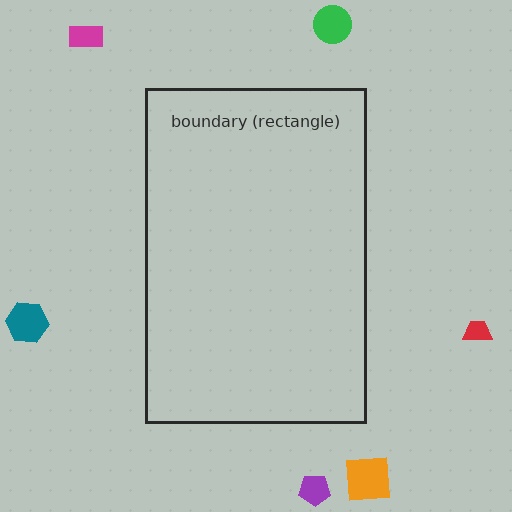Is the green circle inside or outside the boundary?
Outside.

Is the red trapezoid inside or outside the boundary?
Outside.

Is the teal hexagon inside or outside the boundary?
Outside.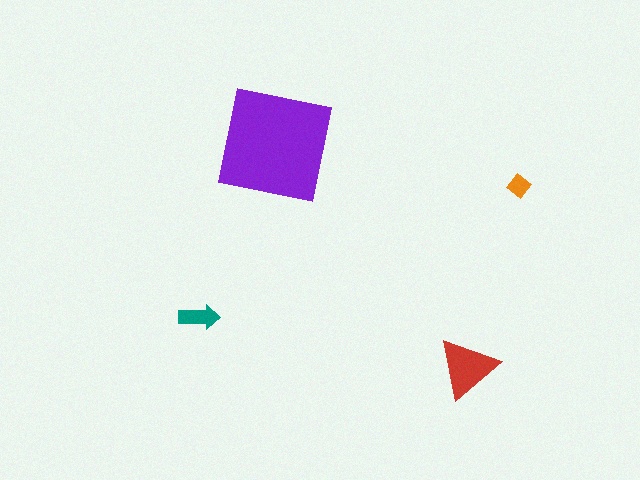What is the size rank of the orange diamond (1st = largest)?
4th.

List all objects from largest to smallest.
The purple square, the red triangle, the teal arrow, the orange diamond.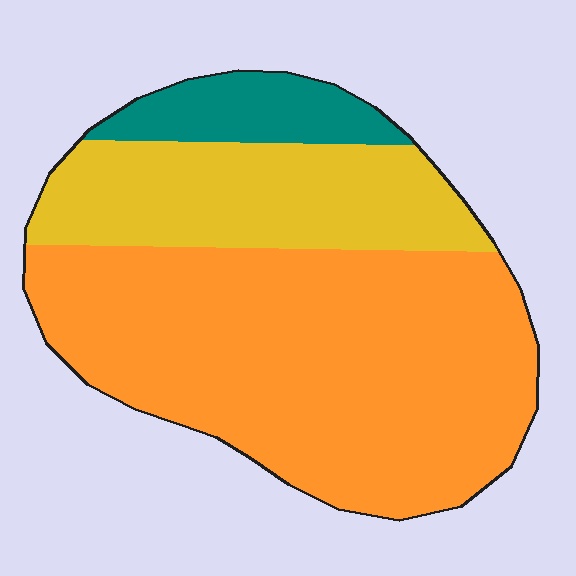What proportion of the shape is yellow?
Yellow covers roughly 25% of the shape.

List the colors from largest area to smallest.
From largest to smallest: orange, yellow, teal.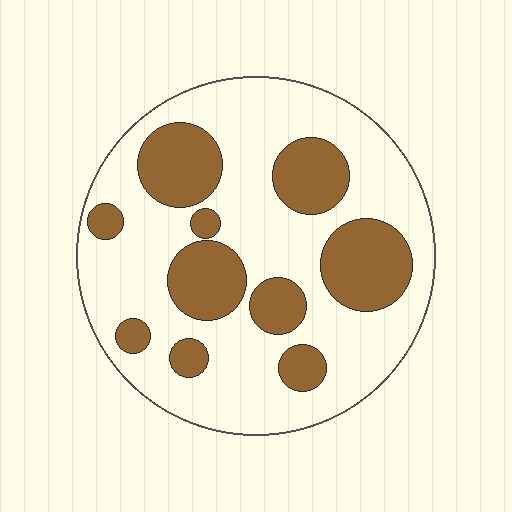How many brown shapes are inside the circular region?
10.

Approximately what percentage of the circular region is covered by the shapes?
Approximately 30%.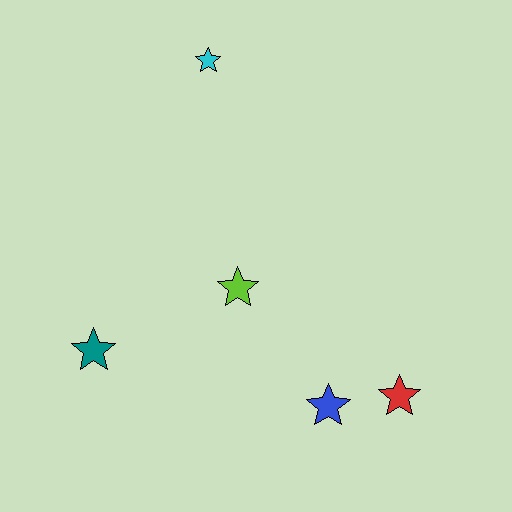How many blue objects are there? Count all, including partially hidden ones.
There is 1 blue object.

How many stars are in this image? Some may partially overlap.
There are 5 stars.